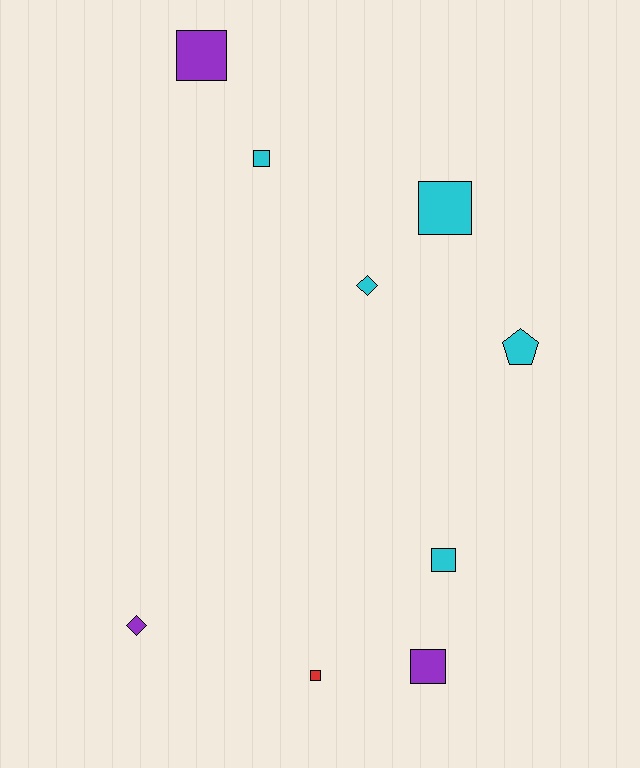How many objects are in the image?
There are 9 objects.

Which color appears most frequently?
Cyan, with 5 objects.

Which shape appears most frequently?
Square, with 6 objects.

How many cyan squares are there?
There are 3 cyan squares.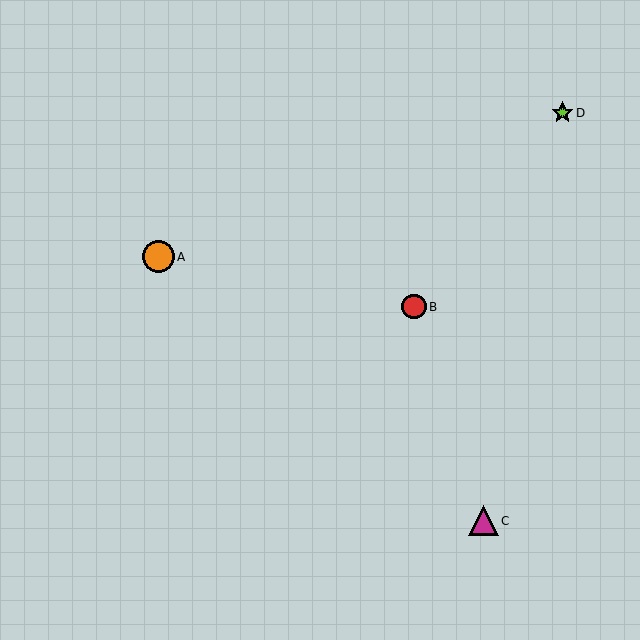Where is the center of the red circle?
The center of the red circle is at (414, 307).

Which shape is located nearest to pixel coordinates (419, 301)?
The red circle (labeled B) at (414, 307) is nearest to that location.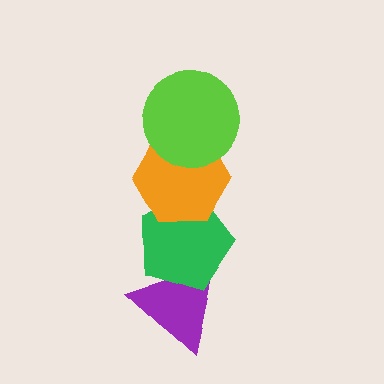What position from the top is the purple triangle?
The purple triangle is 4th from the top.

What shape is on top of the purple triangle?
The green pentagon is on top of the purple triangle.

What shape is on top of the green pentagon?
The orange hexagon is on top of the green pentagon.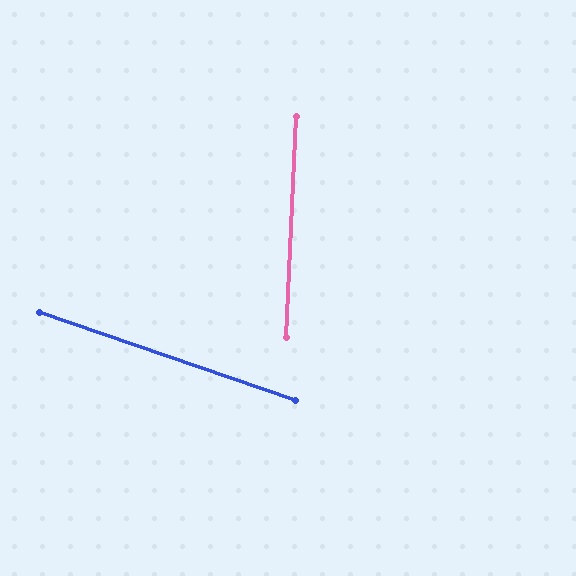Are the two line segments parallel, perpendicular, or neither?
Neither parallel nor perpendicular — they differ by about 74°.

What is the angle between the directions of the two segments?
Approximately 74 degrees.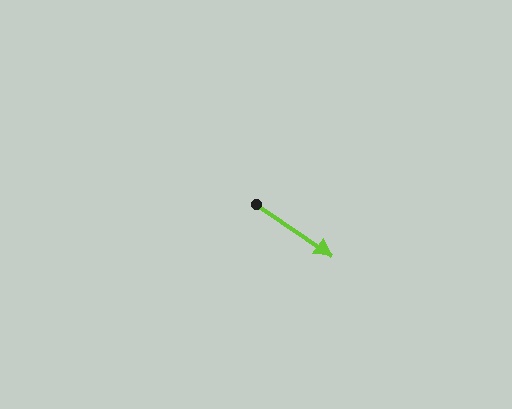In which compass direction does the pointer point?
Southeast.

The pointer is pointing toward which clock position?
Roughly 4 o'clock.